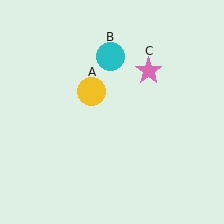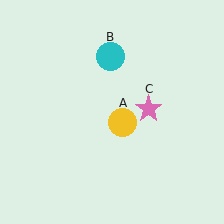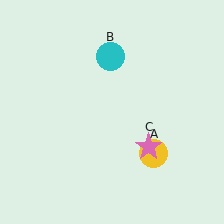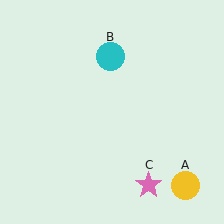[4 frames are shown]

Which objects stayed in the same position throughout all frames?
Cyan circle (object B) remained stationary.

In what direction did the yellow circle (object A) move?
The yellow circle (object A) moved down and to the right.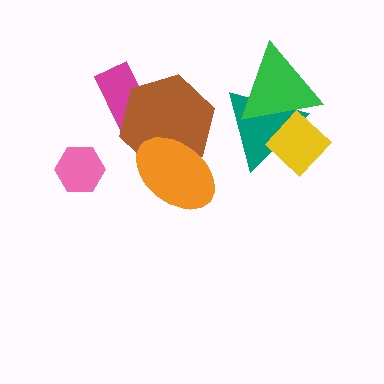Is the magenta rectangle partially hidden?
Yes, it is partially covered by another shape.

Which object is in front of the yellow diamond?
The green triangle is in front of the yellow diamond.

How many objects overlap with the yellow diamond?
2 objects overlap with the yellow diamond.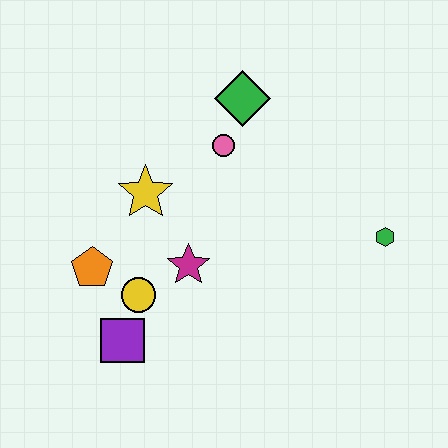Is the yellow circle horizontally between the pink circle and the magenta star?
No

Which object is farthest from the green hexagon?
The orange pentagon is farthest from the green hexagon.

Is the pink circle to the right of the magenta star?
Yes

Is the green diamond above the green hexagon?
Yes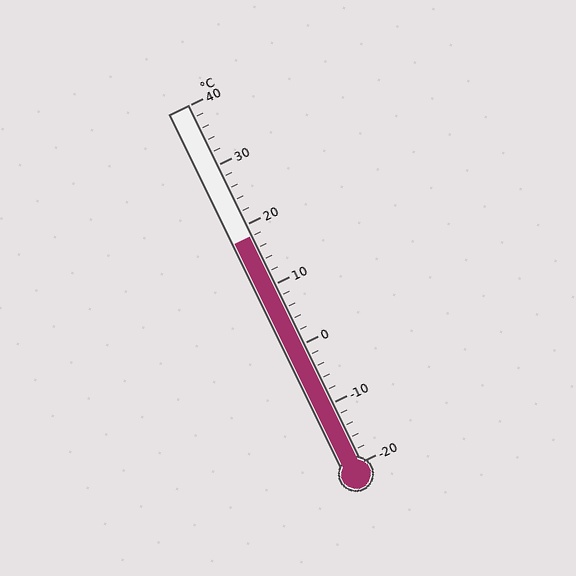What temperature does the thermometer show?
The thermometer shows approximately 18°C.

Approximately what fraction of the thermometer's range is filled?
The thermometer is filled to approximately 65% of its range.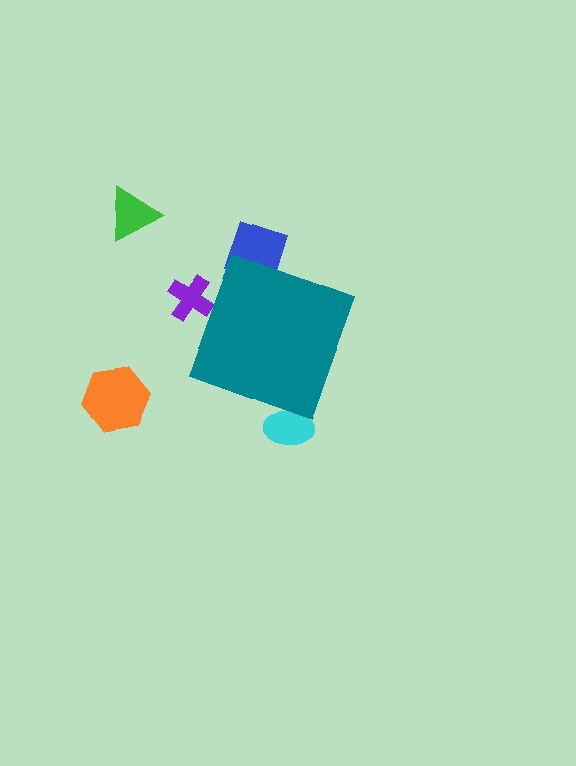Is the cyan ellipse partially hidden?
Yes, the cyan ellipse is partially hidden behind the teal diamond.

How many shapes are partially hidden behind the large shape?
3 shapes are partially hidden.